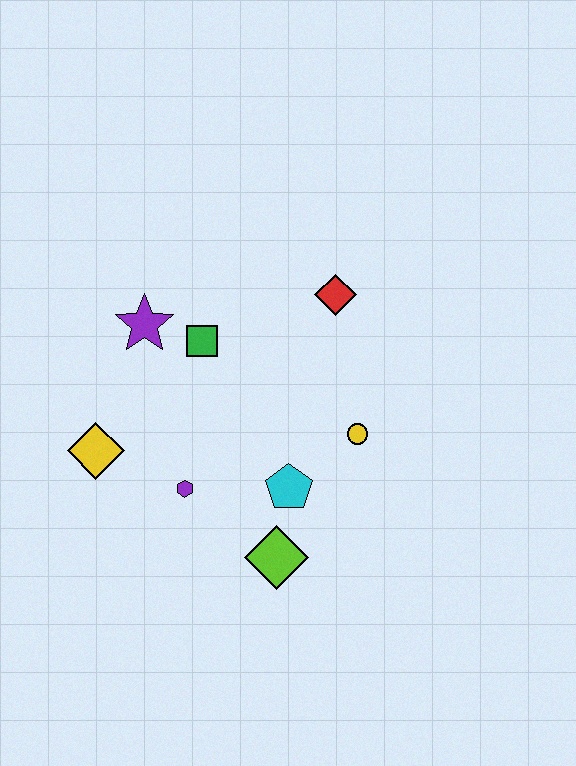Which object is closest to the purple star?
The green square is closest to the purple star.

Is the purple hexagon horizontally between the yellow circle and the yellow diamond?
Yes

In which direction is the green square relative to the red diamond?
The green square is to the left of the red diamond.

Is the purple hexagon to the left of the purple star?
No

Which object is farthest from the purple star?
The lime diamond is farthest from the purple star.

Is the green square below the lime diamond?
No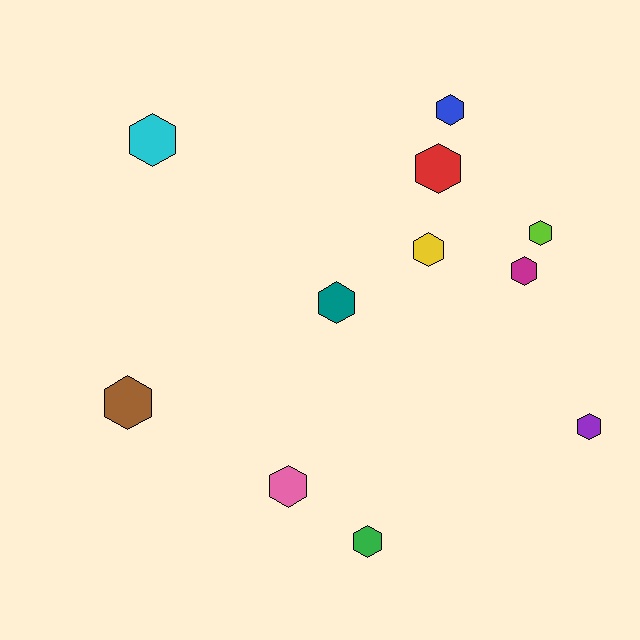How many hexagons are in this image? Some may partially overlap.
There are 11 hexagons.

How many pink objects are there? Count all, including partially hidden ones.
There is 1 pink object.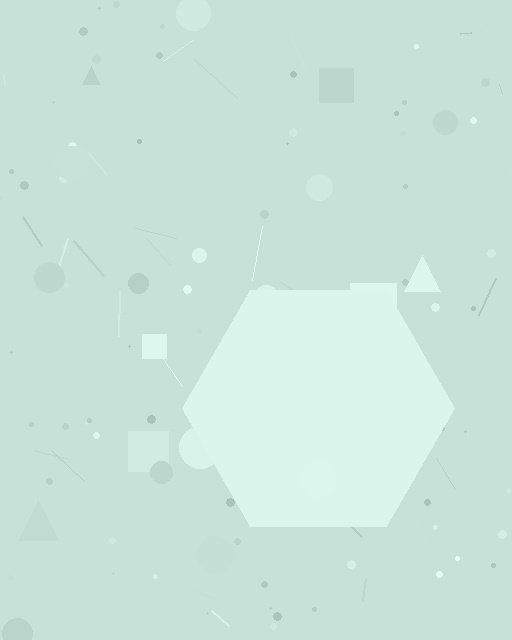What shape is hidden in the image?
A hexagon is hidden in the image.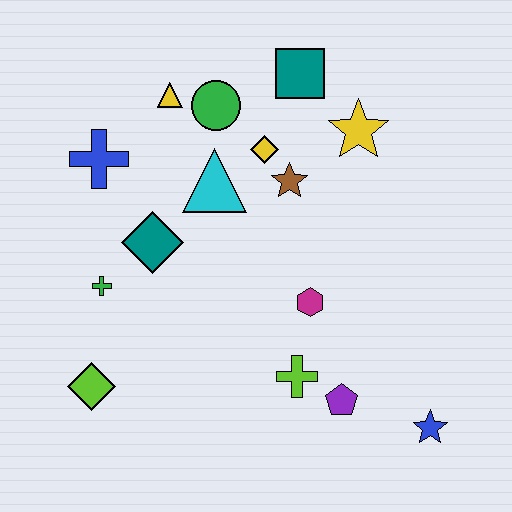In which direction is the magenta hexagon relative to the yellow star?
The magenta hexagon is below the yellow star.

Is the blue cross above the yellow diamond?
No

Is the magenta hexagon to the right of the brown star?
Yes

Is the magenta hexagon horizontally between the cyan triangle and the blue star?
Yes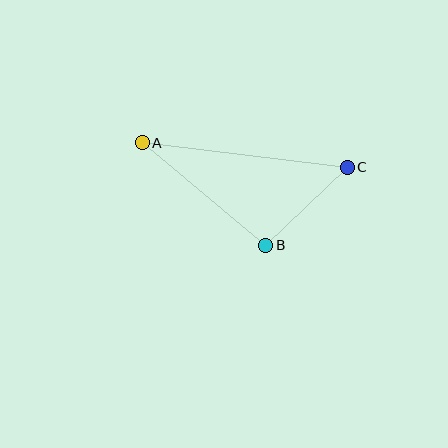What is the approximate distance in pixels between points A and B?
The distance between A and B is approximately 161 pixels.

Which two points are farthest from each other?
Points A and C are farthest from each other.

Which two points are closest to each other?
Points B and C are closest to each other.